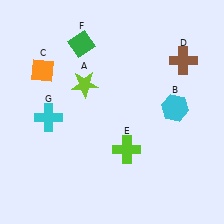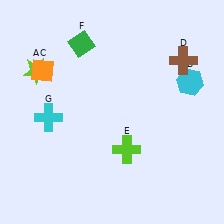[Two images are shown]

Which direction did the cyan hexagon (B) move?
The cyan hexagon (B) moved up.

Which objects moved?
The objects that moved are: the lime star (A), the cyan hexagon (B).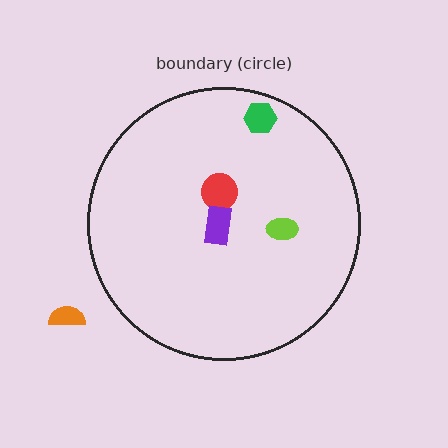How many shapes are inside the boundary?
4 inside, 1 outside.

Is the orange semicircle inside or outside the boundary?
Outside.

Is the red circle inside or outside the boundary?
Inside.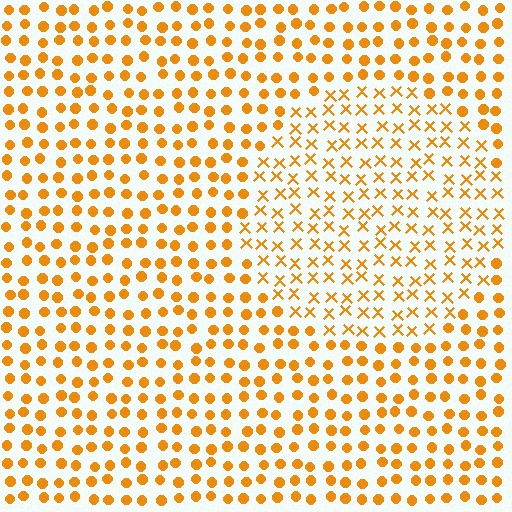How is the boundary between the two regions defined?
The boundary is defined by a change in element shape: X marks inside vs. circles outside. All elements share the same color and spacing.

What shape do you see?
I see a circle.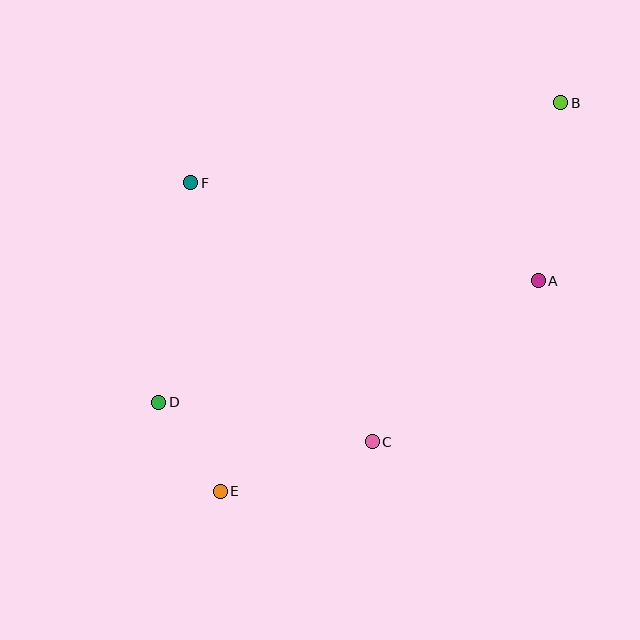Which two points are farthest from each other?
Points B and E are farthest from each other.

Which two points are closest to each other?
Points D and E are closest to each other.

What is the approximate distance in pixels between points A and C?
The distance between A and C is approximately 231 pixels.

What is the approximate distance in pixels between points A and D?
The distance between A and D is approximately 399 pixels.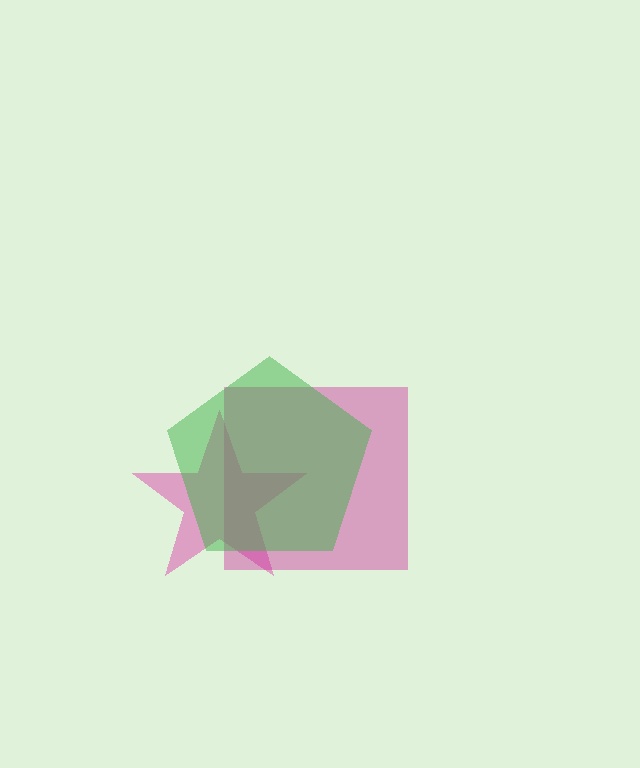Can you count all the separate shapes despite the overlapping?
Yes, there are 3 separate shapes.